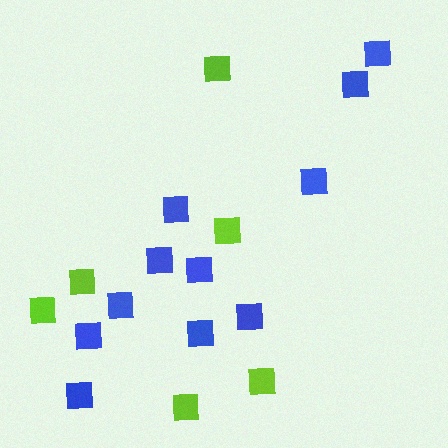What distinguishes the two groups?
There are 2 groups: one group of blue squares (11) and one group of lime squares (6).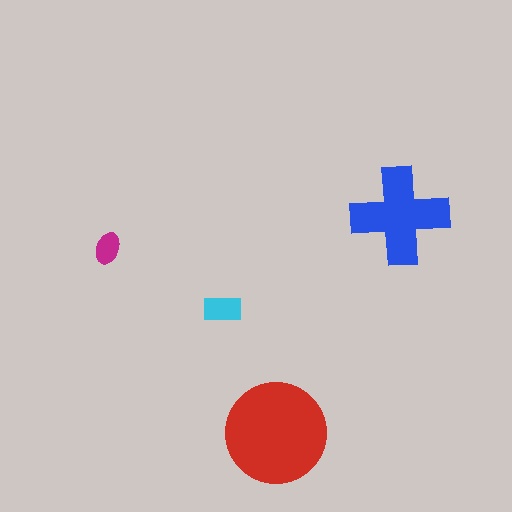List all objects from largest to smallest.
The red circle, the blue cross, the cyan rectangle, the magenta ellipse.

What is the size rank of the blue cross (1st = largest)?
2nd.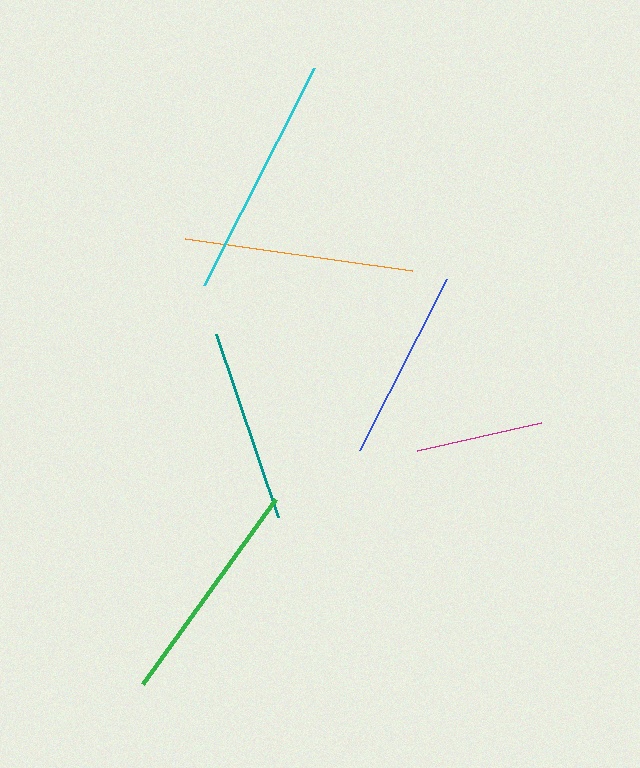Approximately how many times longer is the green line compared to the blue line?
The green line is approximately 1.2 times the length of the blue line.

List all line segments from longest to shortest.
From longest to shortest: cyan, orange, green, teal, blue, magenta.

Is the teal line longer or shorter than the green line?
The green line is longer than the teal line.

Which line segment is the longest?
The cyan line is the longest at approximately 242 pixels.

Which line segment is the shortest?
The magenta line is the shortest at approximately 128 pixels.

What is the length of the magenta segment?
The magenta segment is approximately 128 pixels long.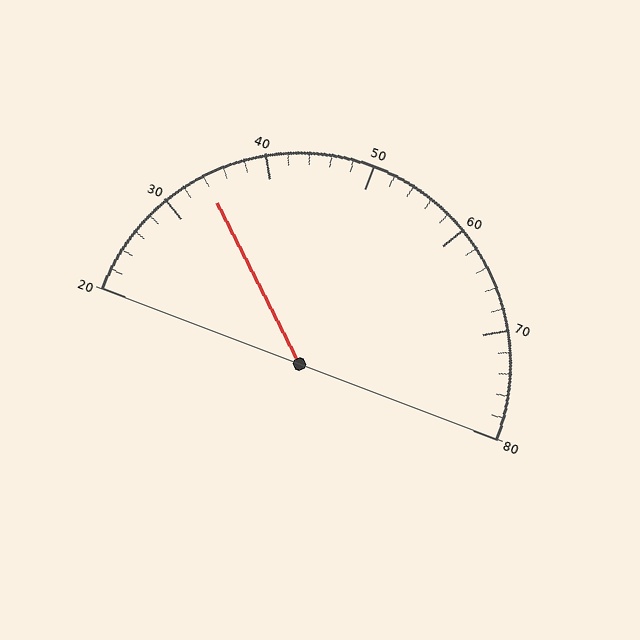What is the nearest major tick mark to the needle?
The nearest major tick mark is 30.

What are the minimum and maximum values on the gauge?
The gauge ranges from 20 to 80.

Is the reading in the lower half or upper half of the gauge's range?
The reading is in the lower half of the range (20 to 80).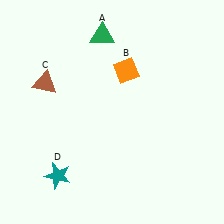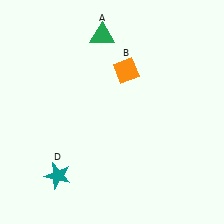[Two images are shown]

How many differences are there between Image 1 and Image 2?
There is 1 difference between the two images.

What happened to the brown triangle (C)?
The brown triangle (C) was removed in Image 2. It was in the top-left area of Image 1.